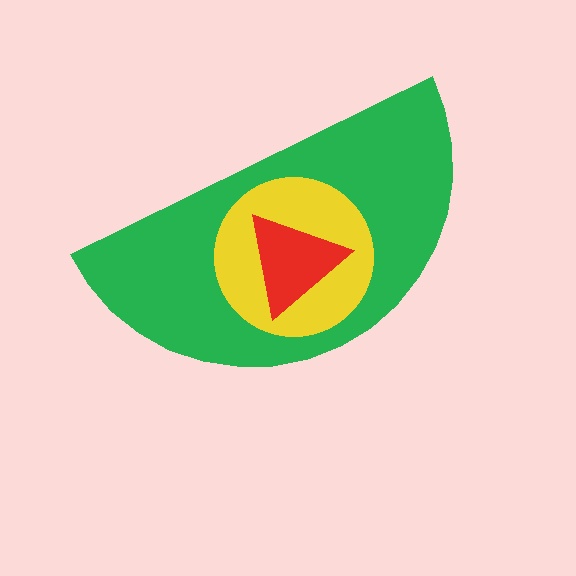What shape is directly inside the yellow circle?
The red triangle.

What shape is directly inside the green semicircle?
The yellow circle.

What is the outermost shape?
The green semicircle.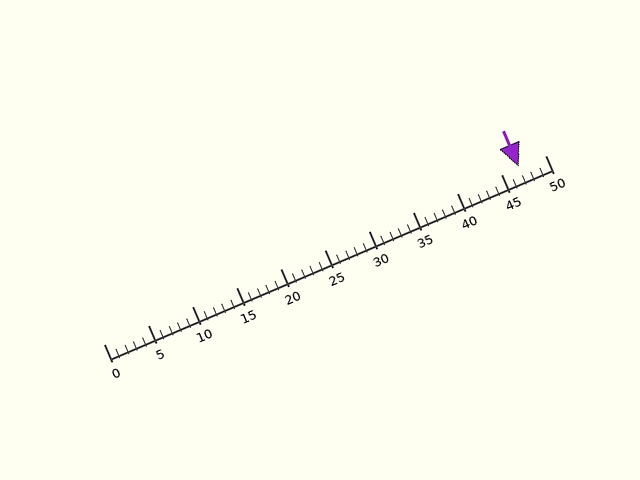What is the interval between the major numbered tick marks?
The major tick marks are spaced 5 units apart.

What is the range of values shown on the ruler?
The ruler shows values from 0 to 50.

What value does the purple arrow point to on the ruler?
The purple arrow points to approximately 47.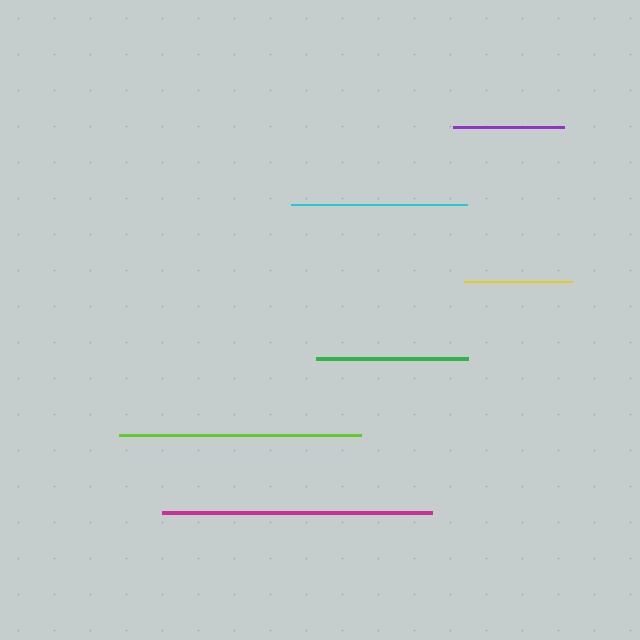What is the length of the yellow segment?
The yellow segment is approximately 108 pixels long.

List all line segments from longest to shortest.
From longest to shortest: magenta, lime, cyan, green, purple, yellow.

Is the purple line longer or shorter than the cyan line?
The cyan line is longer than the purple line.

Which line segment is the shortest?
The yellow line is the shortest at approximately 108 pixels.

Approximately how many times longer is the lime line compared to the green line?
The lime line is approximately 1.6 times the length of the green line.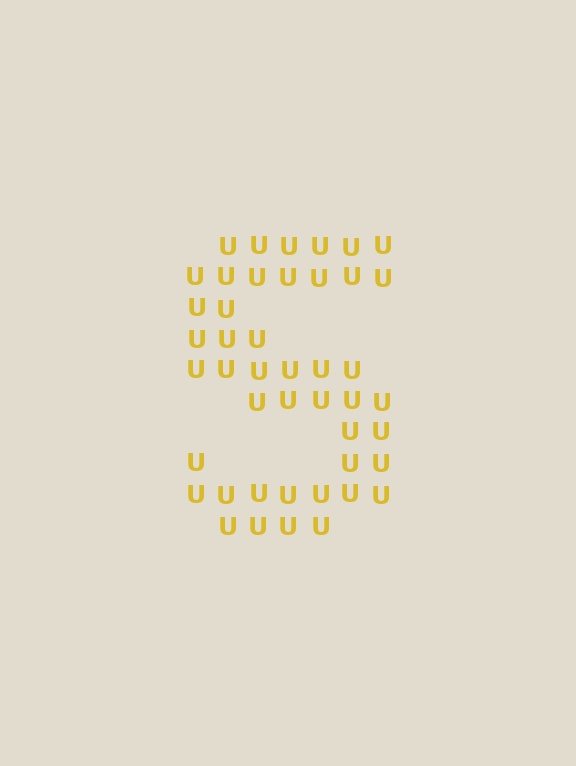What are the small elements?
The small elements are letter U's.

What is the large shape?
The large shape is the letter S.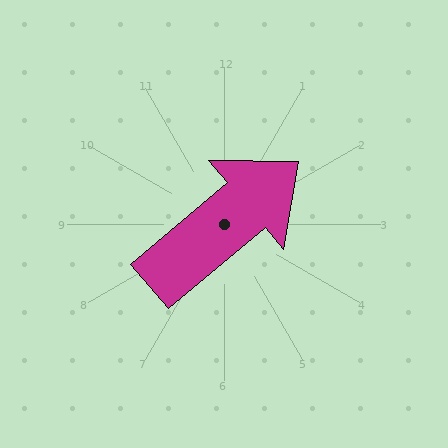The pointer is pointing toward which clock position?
Roughly 2 o'clock.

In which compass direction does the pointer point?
Northeast.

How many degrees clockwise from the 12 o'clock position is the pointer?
Approximately 50 degrees.